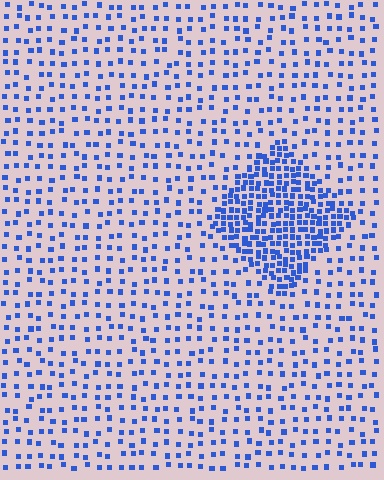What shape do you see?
I see a diamond.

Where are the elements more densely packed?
The elements are more densely packed inside the diamond boundary.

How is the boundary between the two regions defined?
The boundary is defined by a change in element density (approximately 2.8x ratio). All elements are the same color, size, and shape.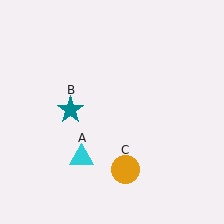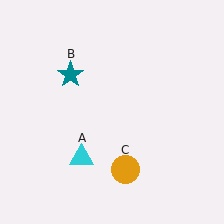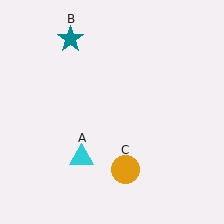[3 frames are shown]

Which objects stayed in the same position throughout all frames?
Cyan triangle (object A) and orange circle (object C) remained stationary.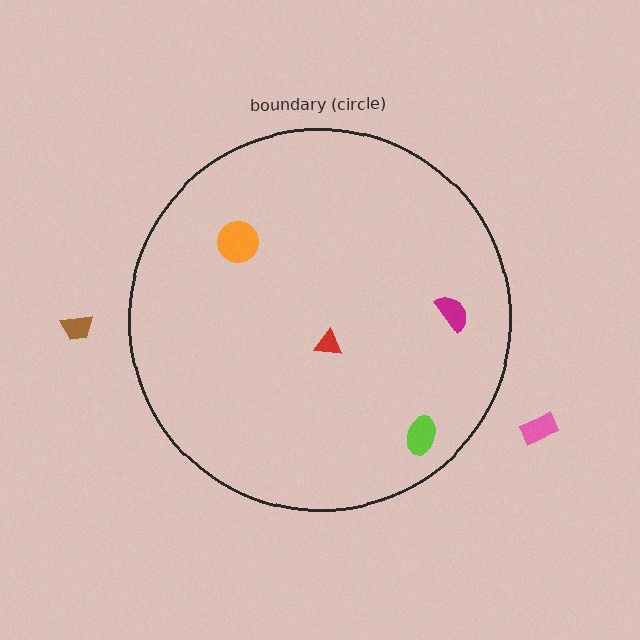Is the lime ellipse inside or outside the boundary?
Inside.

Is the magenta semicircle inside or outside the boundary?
Inside.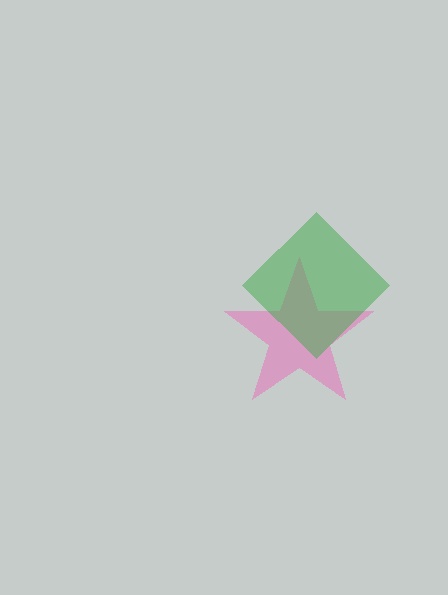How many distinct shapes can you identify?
There are 2 distinct shapes: a pink star, a green diamond.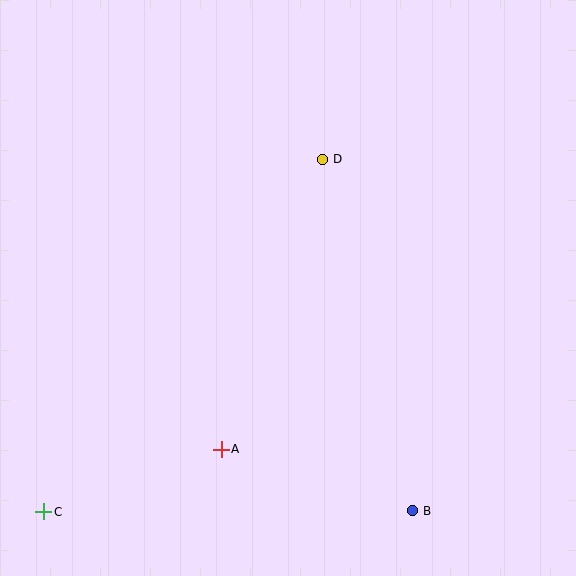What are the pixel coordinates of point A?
Point A is at (221, 449).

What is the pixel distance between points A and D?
The distance between A and D is 307 pixels.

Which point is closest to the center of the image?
Point D at (323, 159) is closest to the center.